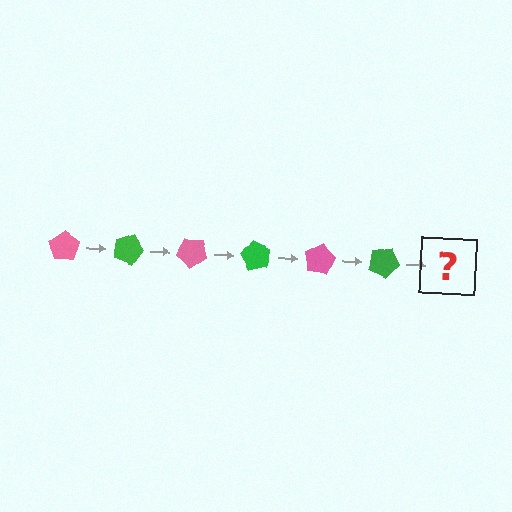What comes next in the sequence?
The next element should be a pink pentagon, rotated 120 degrees from the start.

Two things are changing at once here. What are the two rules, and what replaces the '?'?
The two rules are that it rotates 20 degrees each step and the color cycles through pink and green. The '?' should be a pink pentagon, rotated 120 degrees from the start.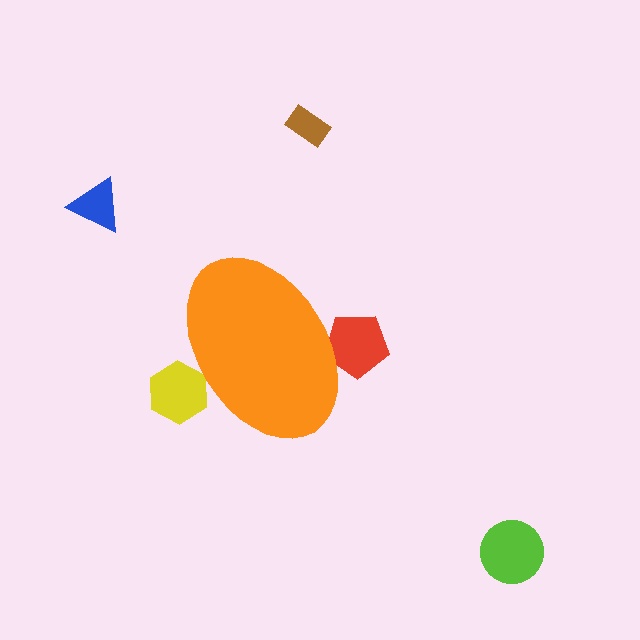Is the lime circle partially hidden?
No, the lime circle is fully visible.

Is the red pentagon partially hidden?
Yes, the red pentagon is partially hidden behind the orange ellipse.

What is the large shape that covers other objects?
An orange ellipse.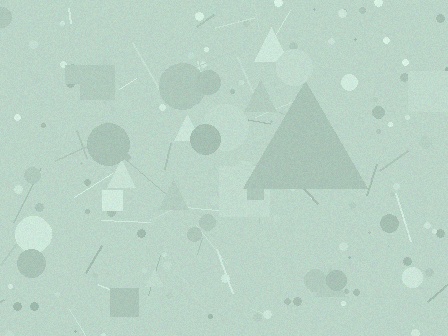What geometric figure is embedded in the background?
A triangle is embedded in the background.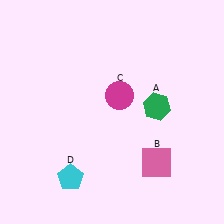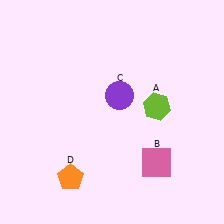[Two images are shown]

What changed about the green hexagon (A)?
In Image 1, A is green. In Image 2, it changed to lime.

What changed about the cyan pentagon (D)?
In Image 1, D is cyan. In Image 2, it changed to orange.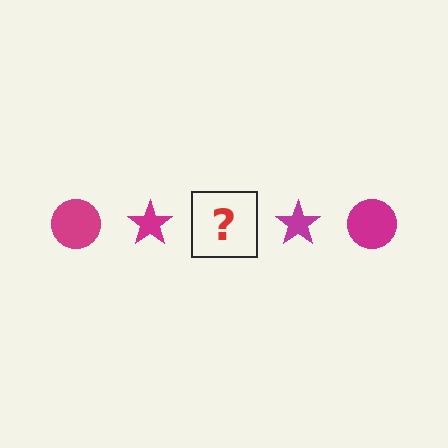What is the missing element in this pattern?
The missing element is a magenta circle.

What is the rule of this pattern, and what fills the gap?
The rule is that the pattern cycles through circle, star shapes in magenta. The gap should be filled with a magenta circle.